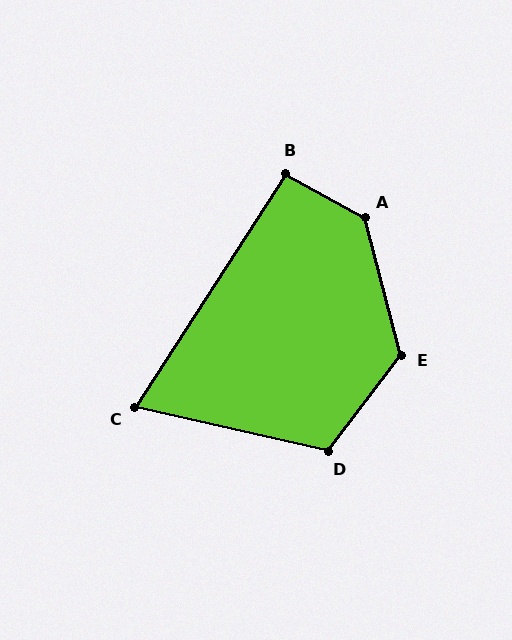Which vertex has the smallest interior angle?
C, at approximately 70 degrees.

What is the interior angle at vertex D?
Approximately 115 degrees (obtuse).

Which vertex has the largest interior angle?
A, at approximately 134 degrees.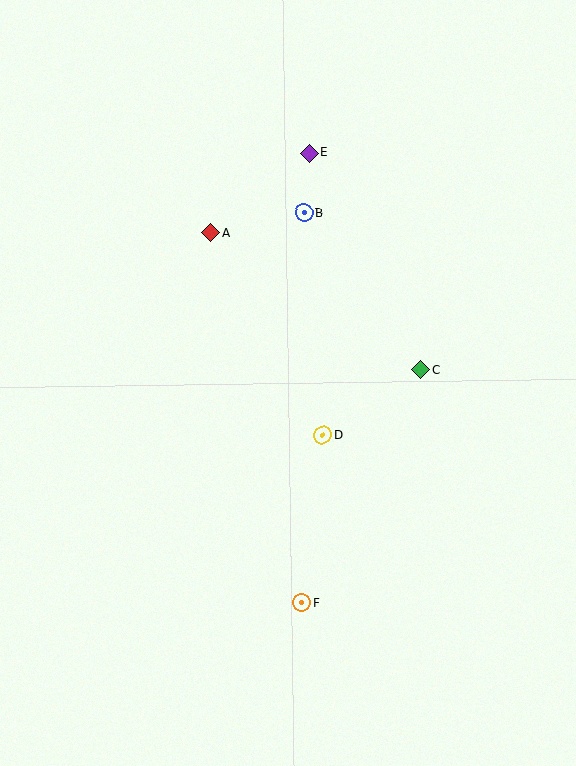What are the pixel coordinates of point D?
Point D is at (323, 435).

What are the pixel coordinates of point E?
Point E is at (309, 153).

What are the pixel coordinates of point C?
Point C is at (421, 370).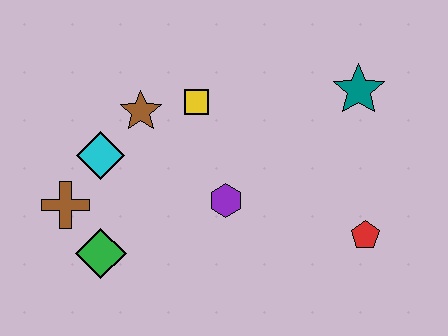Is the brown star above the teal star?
No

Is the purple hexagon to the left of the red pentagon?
Yes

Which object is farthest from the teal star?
The brown cross is farthest from the teal star.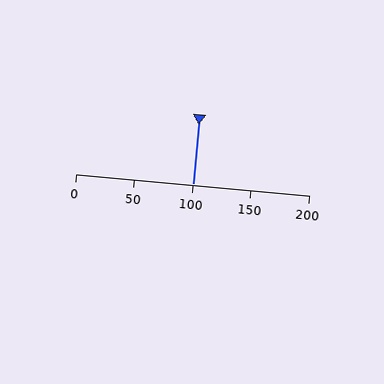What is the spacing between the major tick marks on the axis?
The major ticks are spaced 50 apart.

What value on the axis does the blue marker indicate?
The marker indicates approximately 100.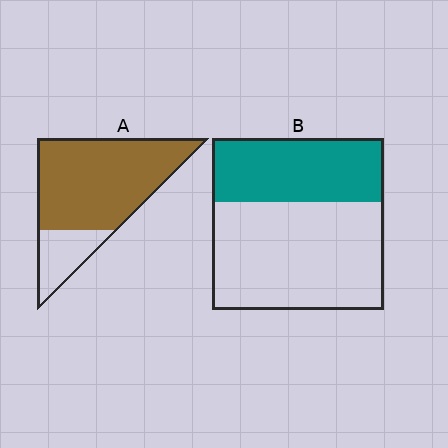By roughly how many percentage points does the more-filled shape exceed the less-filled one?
By roughly 40 percentage points (A over B).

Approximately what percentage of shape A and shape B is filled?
A is approximately 80% and B is approximately 35%.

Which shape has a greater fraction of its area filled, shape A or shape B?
Shape A.